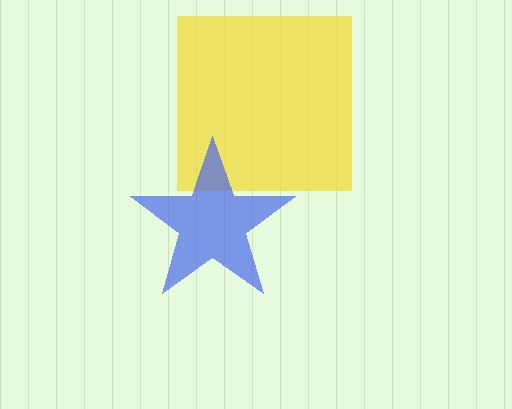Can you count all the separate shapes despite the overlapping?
Yes, there are 2 separate shapes.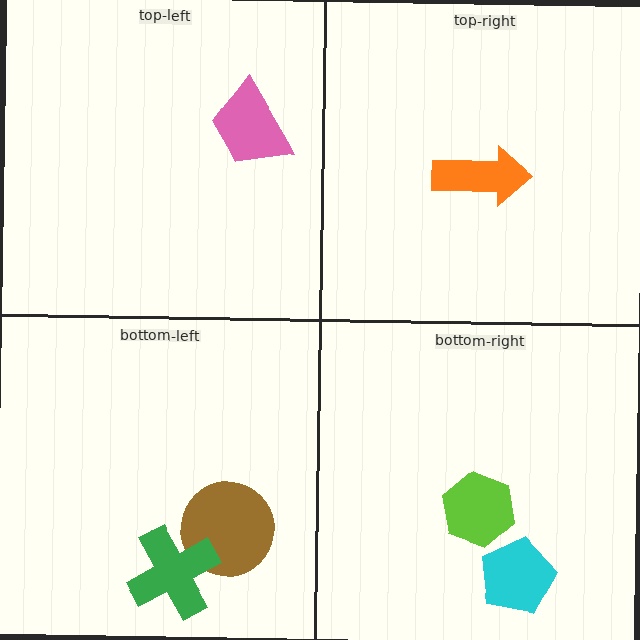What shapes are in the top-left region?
The pink trapezoid.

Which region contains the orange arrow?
The top-right region.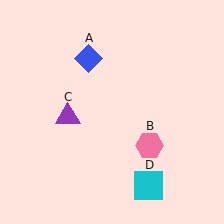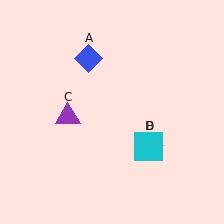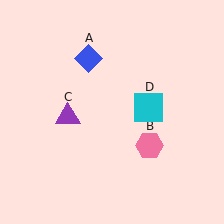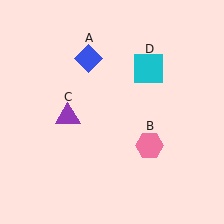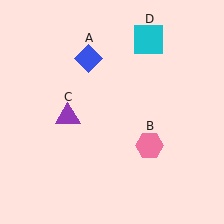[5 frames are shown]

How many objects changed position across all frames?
1 object changed position: cyan square (object D).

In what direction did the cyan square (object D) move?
The cyan square (object D) moved up.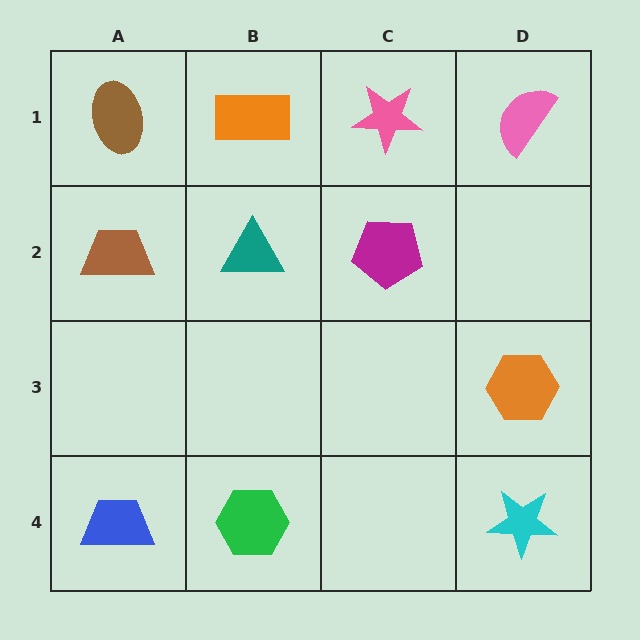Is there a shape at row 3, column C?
No, that cell is empty.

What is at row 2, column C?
A magenta pentagon.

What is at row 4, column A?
A blue trapezoid.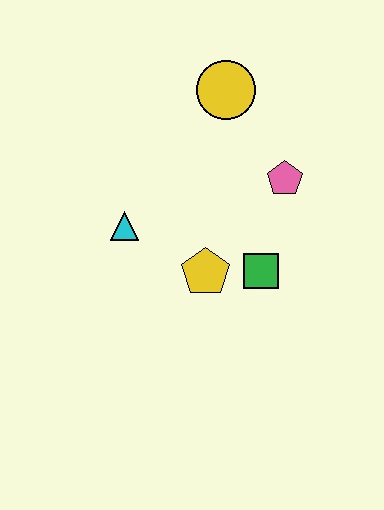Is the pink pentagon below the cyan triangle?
No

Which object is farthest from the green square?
The yellow circle is farthest from the green square.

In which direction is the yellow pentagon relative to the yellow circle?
The yellow pentagon is below the yellow circle.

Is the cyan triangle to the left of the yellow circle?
Yes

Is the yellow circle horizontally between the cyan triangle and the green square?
Yes